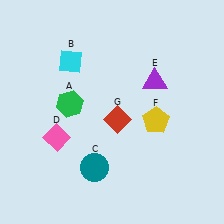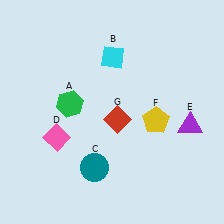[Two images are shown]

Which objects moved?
The objects that moved are: the cyan diamond (B), the purple triangle (E).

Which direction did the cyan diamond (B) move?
The cyan diamond (B) moved right.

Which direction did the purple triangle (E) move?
The purple triangle (E) moved down.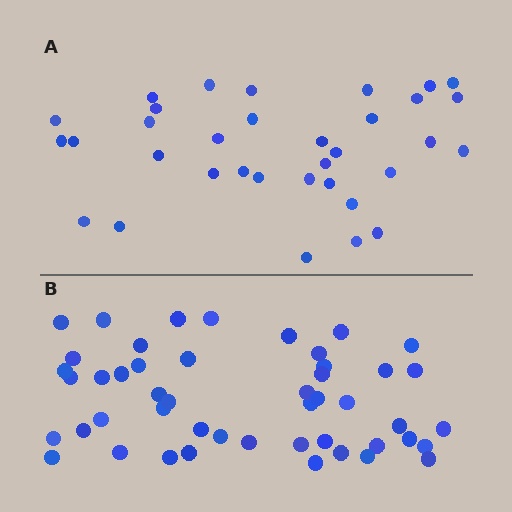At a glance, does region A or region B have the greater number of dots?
Region B (the bottom region) has more dots.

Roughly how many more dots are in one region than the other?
Region B has approximately 15 more dots than region A.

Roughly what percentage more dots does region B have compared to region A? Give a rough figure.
About 40% more.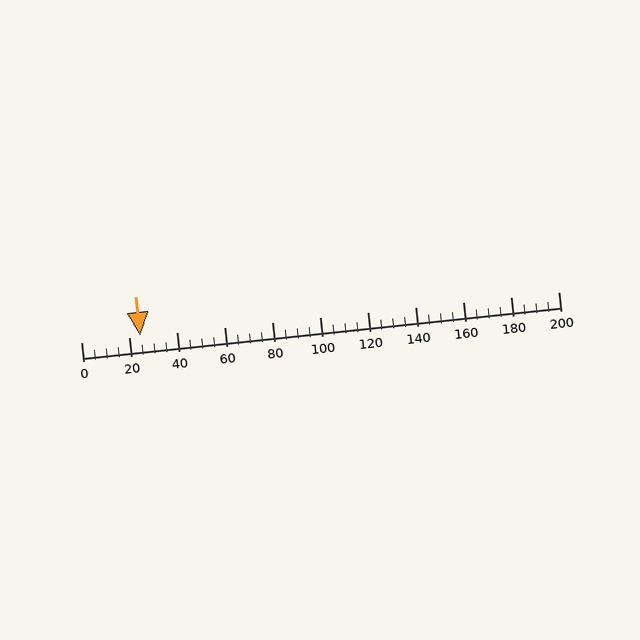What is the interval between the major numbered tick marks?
The major tick marks are spaced 20 units apart.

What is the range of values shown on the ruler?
The ruler shows values from 0 to 200.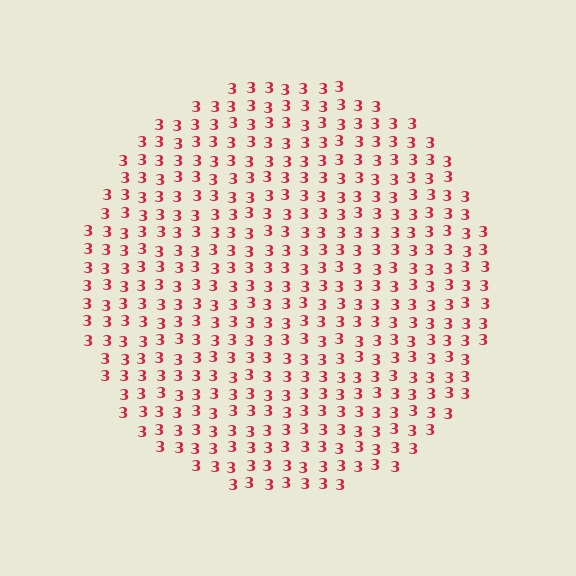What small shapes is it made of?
It is made of small digit 3's.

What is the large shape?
The large shape is a circle.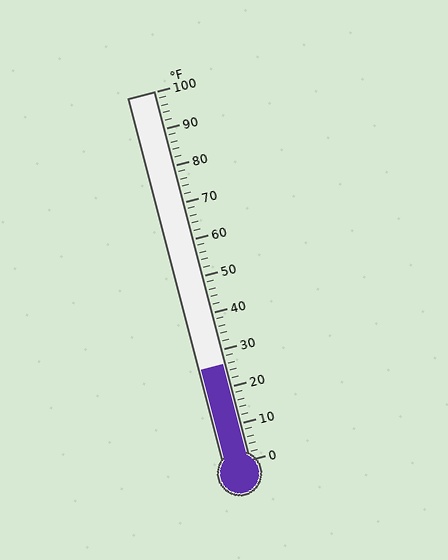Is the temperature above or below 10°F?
The temperature is above 10°F.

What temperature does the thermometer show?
The thermometer shows approximately 26°F.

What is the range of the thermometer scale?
The thermometer scale ranges from 0°F to 100°F.